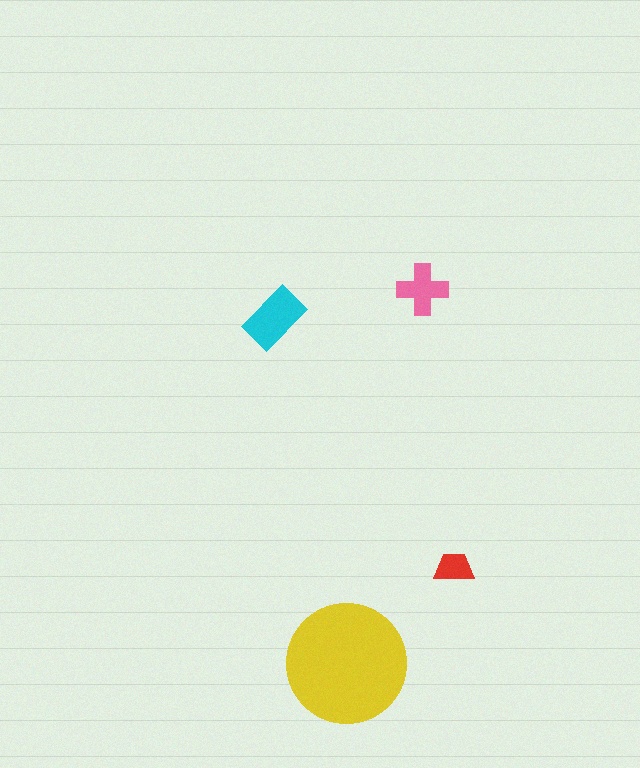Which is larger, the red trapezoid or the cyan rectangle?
The cyan rectangle.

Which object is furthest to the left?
The cyan rectangle is leftmost.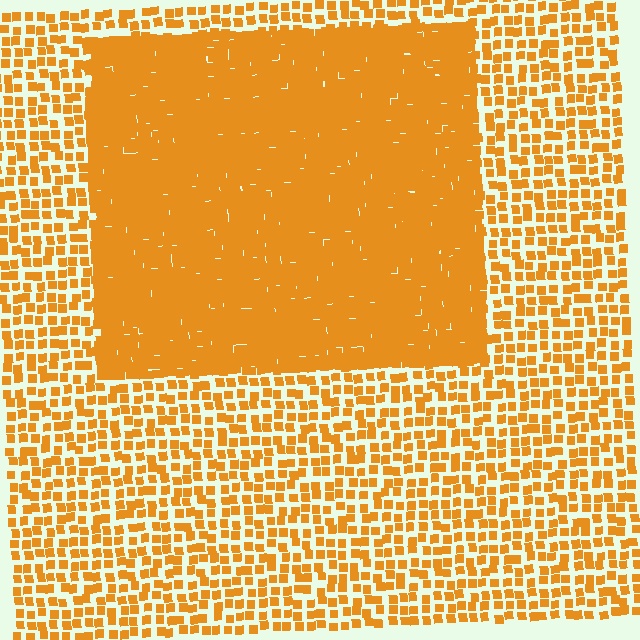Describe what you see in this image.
The image contains small orange elements arranged at two different densities. A rectangle-shaped region is visible where the elements are more densely packed than the surrounding area.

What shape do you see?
I see a rectangle.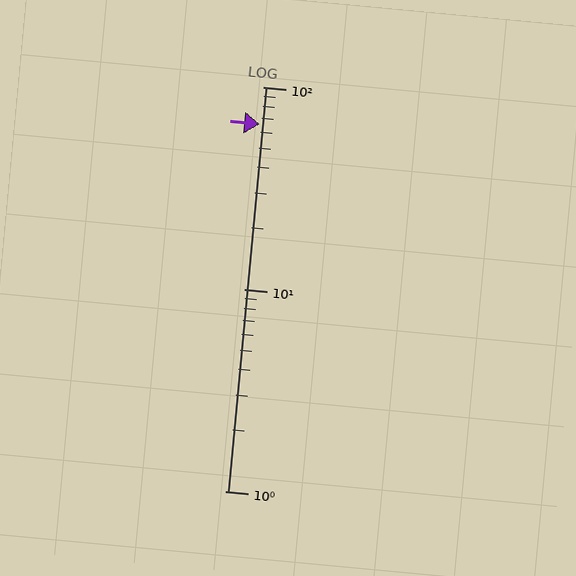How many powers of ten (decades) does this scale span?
The scale spans 2 decades, from 1 to 100.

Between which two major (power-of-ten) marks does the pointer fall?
The pointer is between 10 and 100.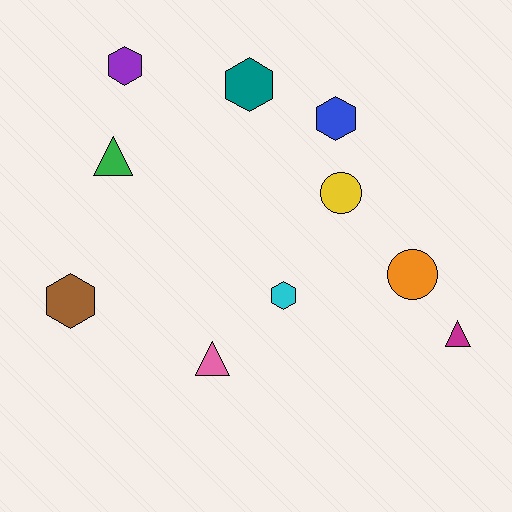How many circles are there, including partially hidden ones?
There are 2 circles.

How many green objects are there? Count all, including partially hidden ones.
There is 1 green object.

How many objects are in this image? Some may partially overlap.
There are 10 objects.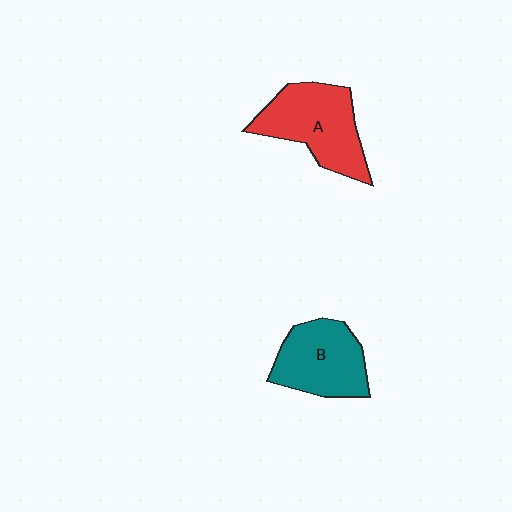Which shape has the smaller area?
Shape B (teal).